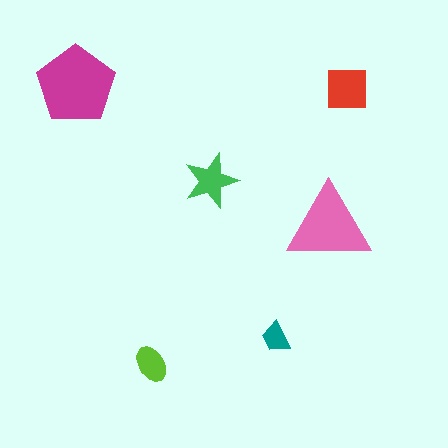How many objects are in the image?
There are 6 objects in the image.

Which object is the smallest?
The teal trapezoid.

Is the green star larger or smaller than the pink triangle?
Smaller.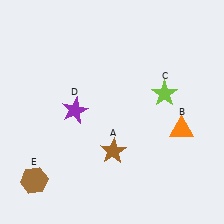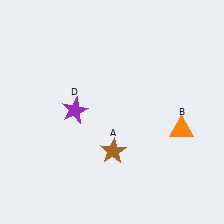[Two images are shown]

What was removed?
The brown hexagon (E), the lime star (C) were removed in Image 2.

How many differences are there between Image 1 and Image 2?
There are 2 differences between the two images.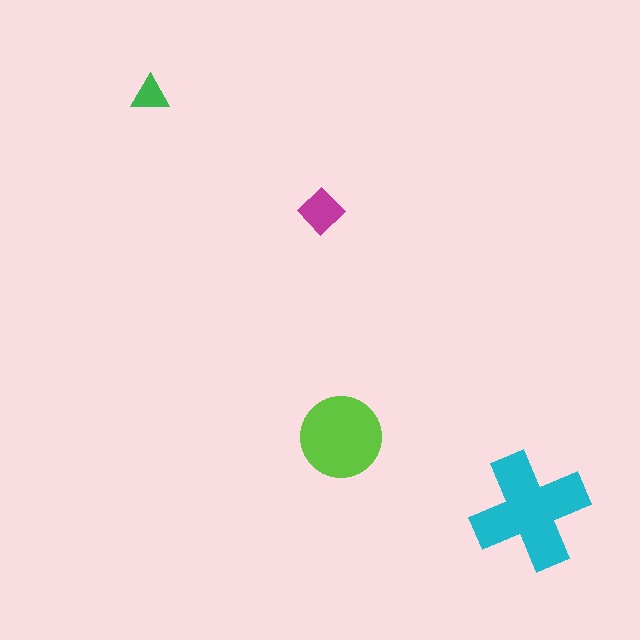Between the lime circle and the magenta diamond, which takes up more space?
The lime circle.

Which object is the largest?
The cyan cross.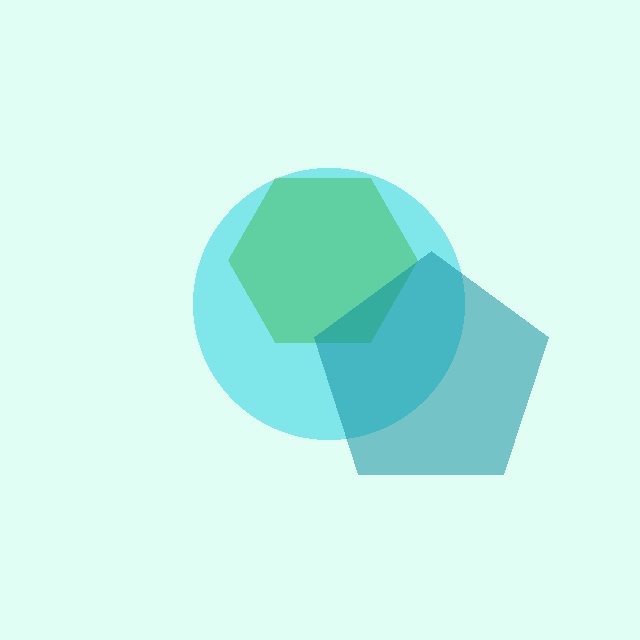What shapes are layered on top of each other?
The layered shapes are: a cyan circle, a green hexagon, a teal pentagon.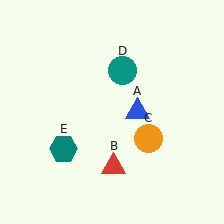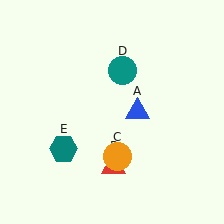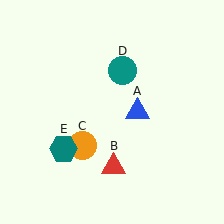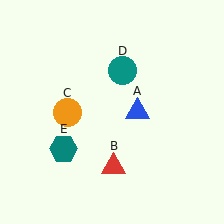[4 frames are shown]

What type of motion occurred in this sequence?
The orange circle (object C) rotated clockwise around the center of the scene.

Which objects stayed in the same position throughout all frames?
Blue triangle (object A) and red triangle (object B) and teal circle (object D) and teal hexagon (object E) remained stationary.